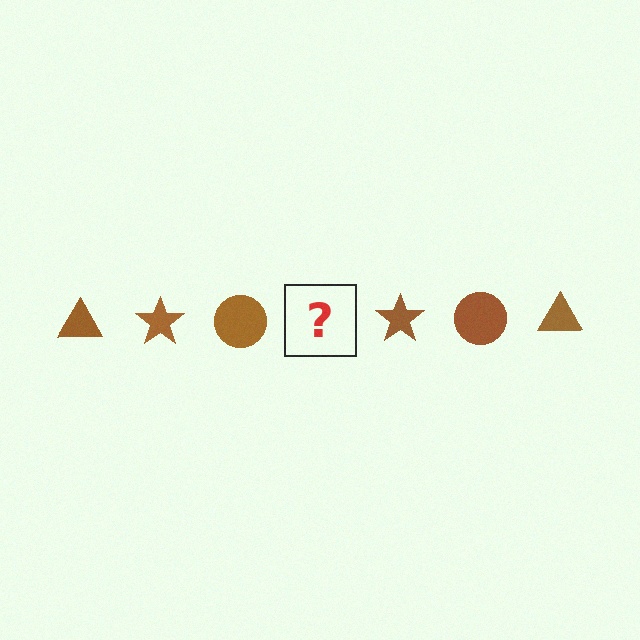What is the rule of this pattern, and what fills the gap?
The rule is that the pattern cycles through triangle, star, circle shapes in brown. The gap should be filled with a brown triangle.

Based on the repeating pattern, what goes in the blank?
The blank should be a brown triangle.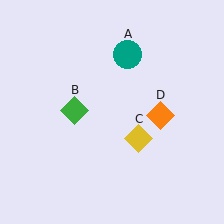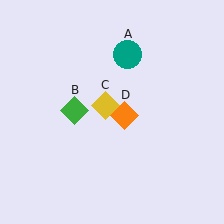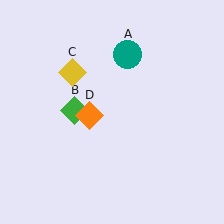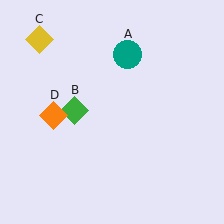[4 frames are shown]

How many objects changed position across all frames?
2 objects changed position: yellow diamond (object C), orange diamond (object D).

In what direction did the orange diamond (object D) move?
The orange diamond (object D) moved left.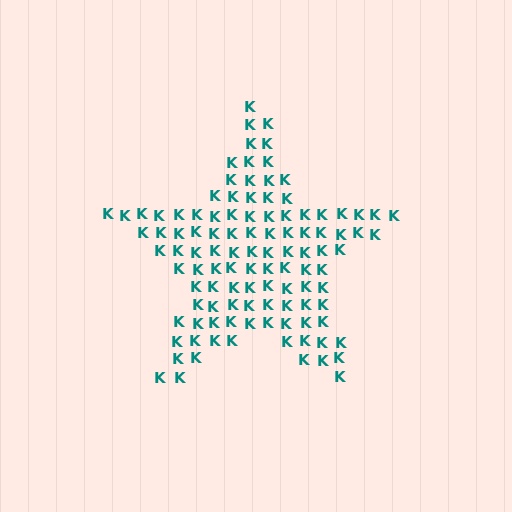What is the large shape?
The large shape is a star.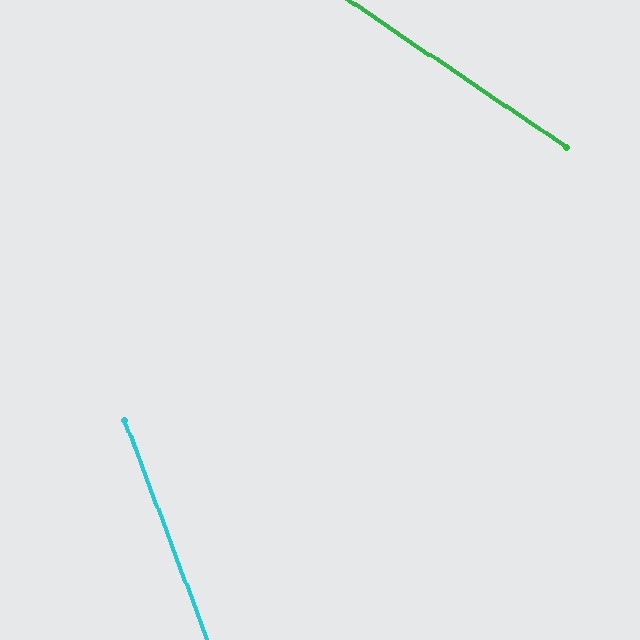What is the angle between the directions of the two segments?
Approximately 35 degrees.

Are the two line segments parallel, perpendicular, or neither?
Neither parallel nor perpendicular — they differ by about 35°.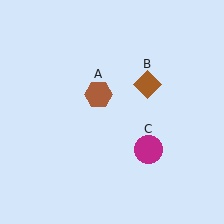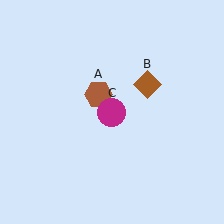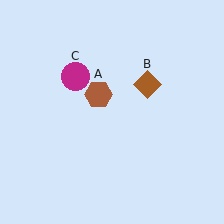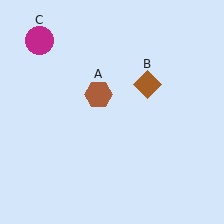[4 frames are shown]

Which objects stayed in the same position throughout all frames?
Brown hexagon (object A) and brown diamond (object B) remained stationary.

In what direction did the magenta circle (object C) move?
The magenta circle (object C) moved up and to the left.